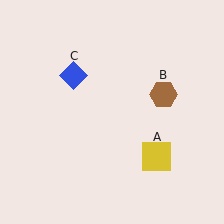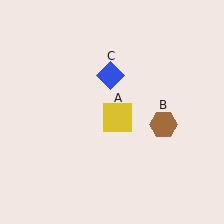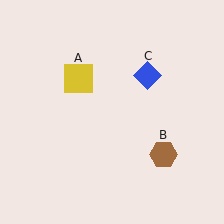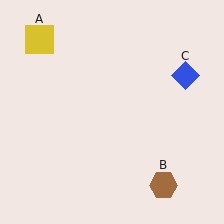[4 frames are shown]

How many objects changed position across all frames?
3 objects changed position: yellow square (object A), brown hexagon (object B), blue diamond (object C).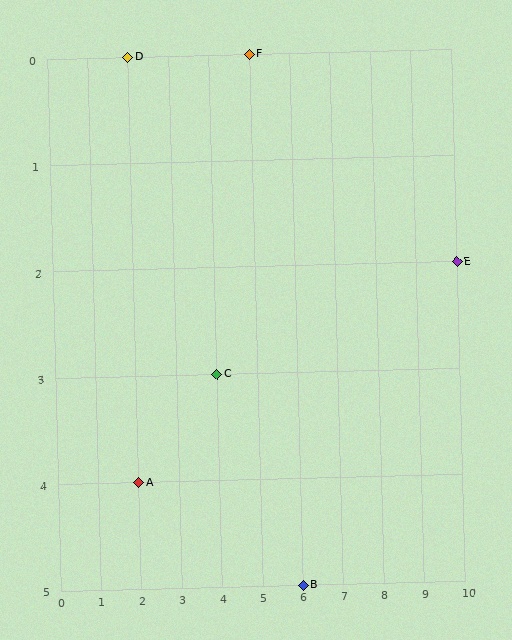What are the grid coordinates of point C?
Point C is at grid coordinates (4, 3).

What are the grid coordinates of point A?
Point A is at grid coordinates (2, 4).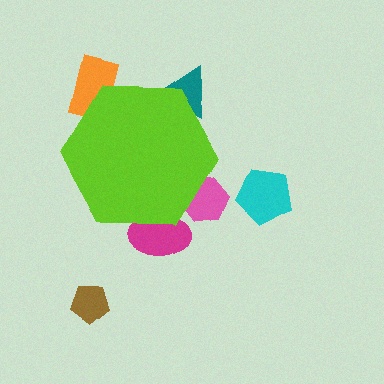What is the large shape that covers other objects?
A lime hexagon.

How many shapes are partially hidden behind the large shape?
4 shapes are partially hidden.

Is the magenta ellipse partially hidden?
Yes, the magenta ellipse is partially hidden behind the lime hexagon.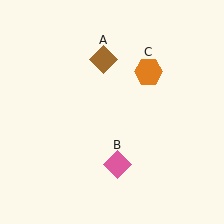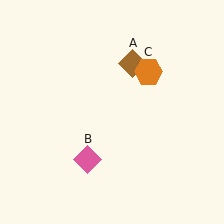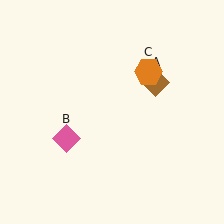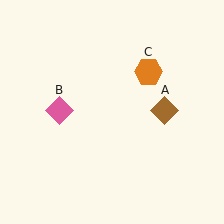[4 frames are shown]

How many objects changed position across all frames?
2 objects changed position: brown diamond (object A), pink diamond (object B).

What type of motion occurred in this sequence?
The brown diamond (object A), pink diamond (object B) rotated clockwise around the center of the scene.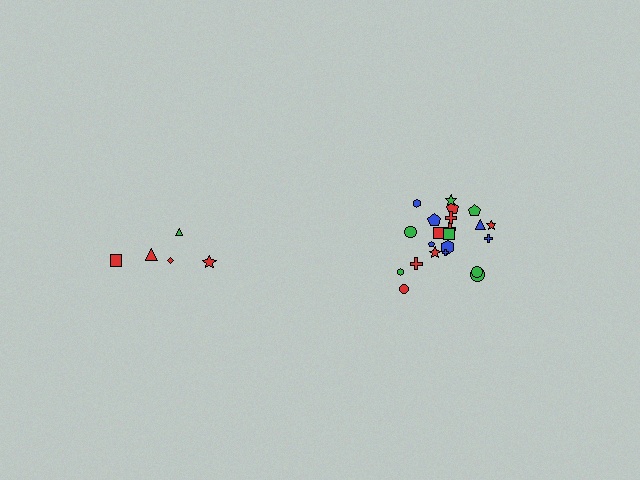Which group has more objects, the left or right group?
The right group.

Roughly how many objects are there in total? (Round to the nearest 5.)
Roughly 25 objects in total.